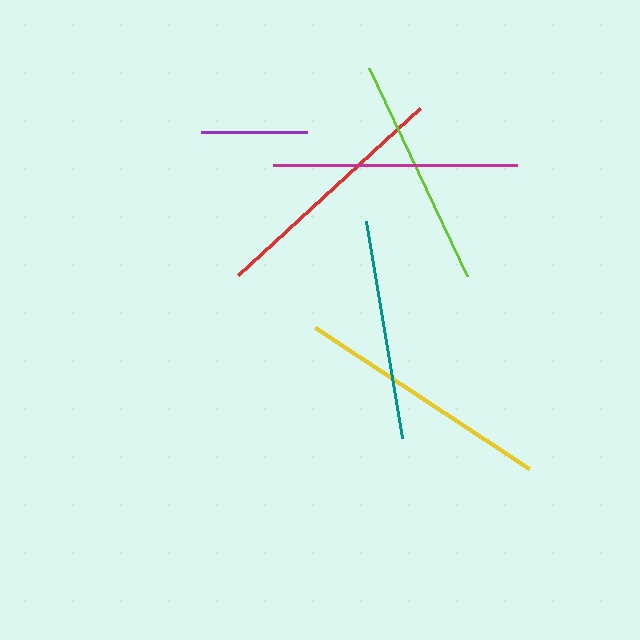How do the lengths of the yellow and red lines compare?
The yellow and red lines are approximately the same length.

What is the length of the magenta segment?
The magenta segment is approximately 244 pixels long.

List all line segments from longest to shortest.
From longest to shortest: yellow, red, magenta, lime, teal, purple.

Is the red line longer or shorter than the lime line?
The red line is longer than the lime line.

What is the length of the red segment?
The red segment is approximately 247 pixels long.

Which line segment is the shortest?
The purple line is the shortest at approximately 106 pixels.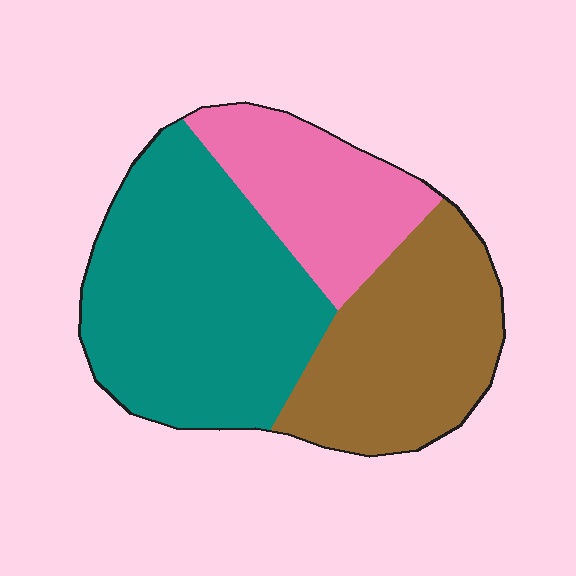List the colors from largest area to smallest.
From largest to smallest: teal, brown, pink.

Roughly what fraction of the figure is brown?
Brown takes up between a quarter and a half of the figure.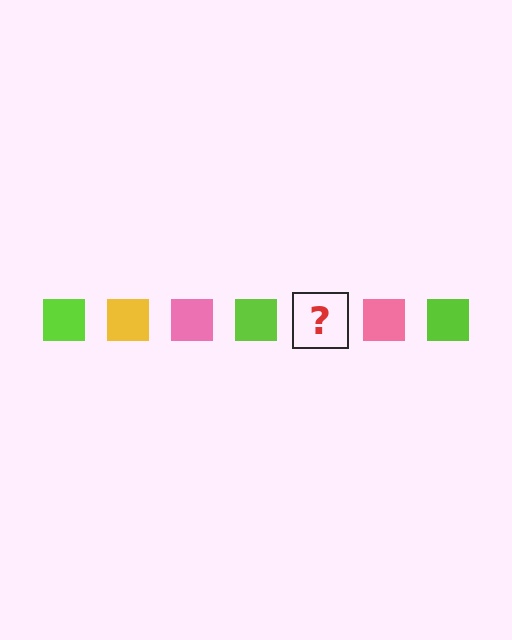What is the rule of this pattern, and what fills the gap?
The rule is that the pattern cycles through lime, yellow, pink squares. The gap should be filled with a yellow square.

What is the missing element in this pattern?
The missing element is a yellow square.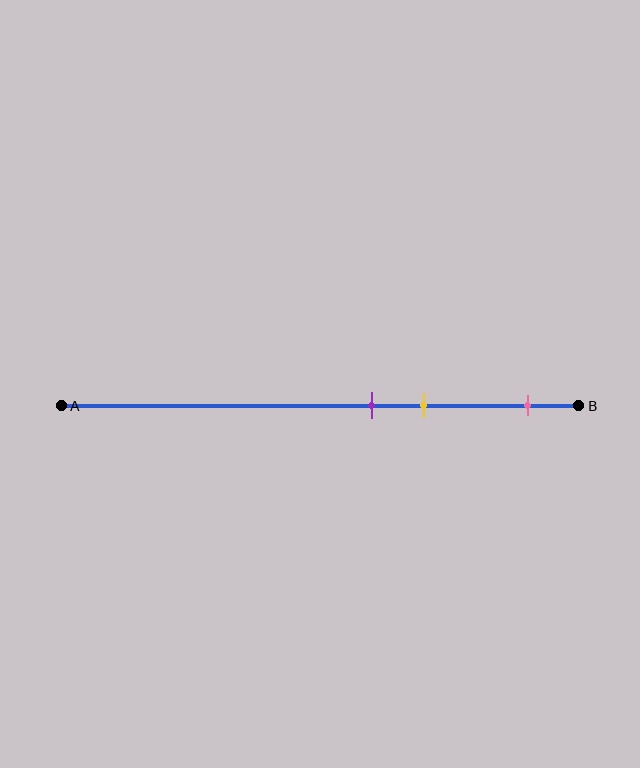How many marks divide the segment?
There are 3 marks dividing the segment.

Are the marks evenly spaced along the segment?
No, the marks are not evenly spaced.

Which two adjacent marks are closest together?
The purple and yellow marks are the closest adjacent pair.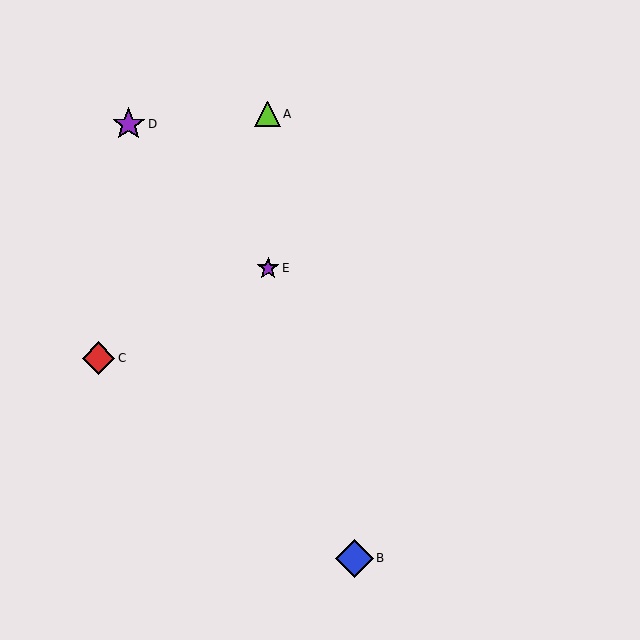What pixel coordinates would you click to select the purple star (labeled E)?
Click at (268, 268) to select the purple star E.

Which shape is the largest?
The blue diamond (labeled B) is the largest.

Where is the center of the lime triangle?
The center of the lime triangle is at (267, 114).